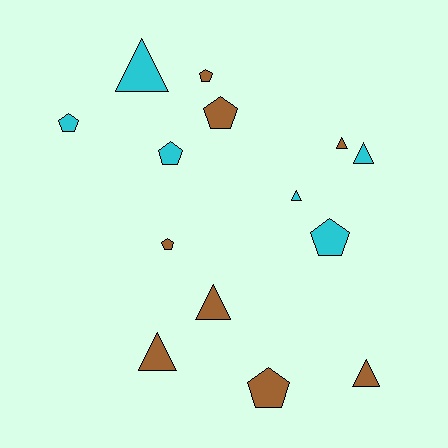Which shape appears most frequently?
Triangle, with 7 objects.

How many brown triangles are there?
There are 4 brown triangles.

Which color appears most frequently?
Brown, with 8 objects.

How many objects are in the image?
There are 14 objects.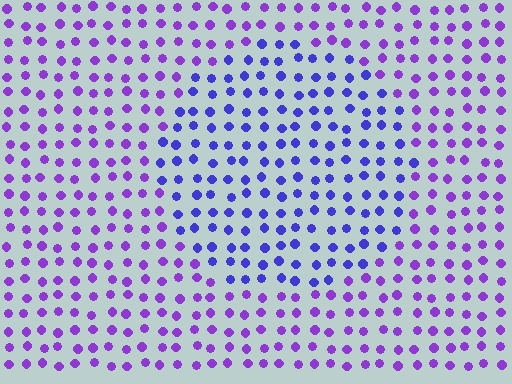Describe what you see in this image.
The image is filled with small purple elements in a uniform arrangement. A circle-shaped region is visible where the elements are tinted to a slightly different hue, forming a subtle color boundary.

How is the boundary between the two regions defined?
The boundary is defined purely by a slight shift in hue (about 31 degrees). Spacing, size, and orientation are identical on both sides.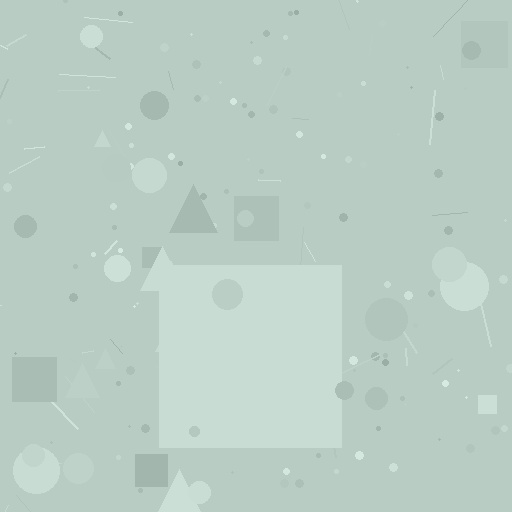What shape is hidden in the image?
A square is hidden in the image.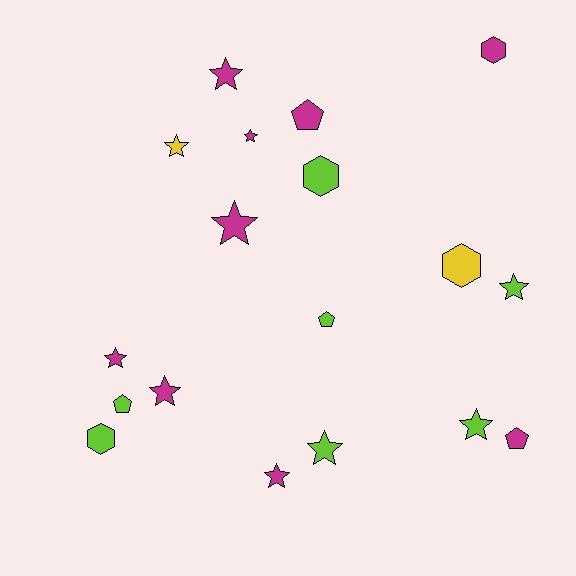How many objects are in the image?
There are 18 objects.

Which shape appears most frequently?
Star, with 10 objects.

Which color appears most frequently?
Magenta, with 9 objects.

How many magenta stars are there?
There are 6 magenta stars.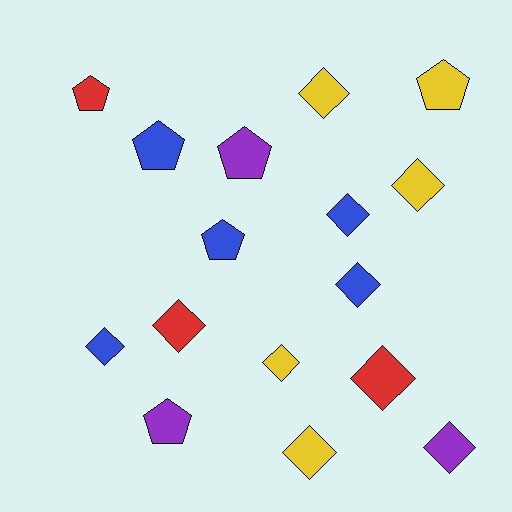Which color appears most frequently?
Yellow, with 5 objects.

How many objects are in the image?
There are 16 objects.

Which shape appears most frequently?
Diamond, with 10 objects.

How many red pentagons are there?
There is 1 red pentagon.